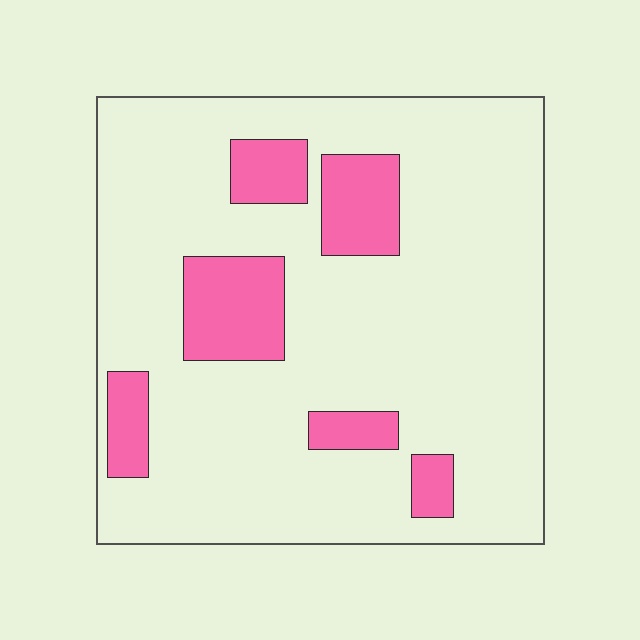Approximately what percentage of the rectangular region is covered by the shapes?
Approximately 15%.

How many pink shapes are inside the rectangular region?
6.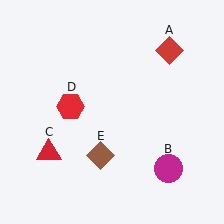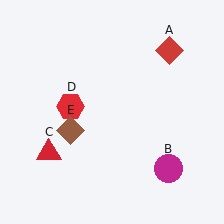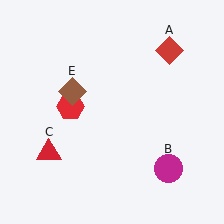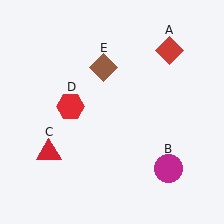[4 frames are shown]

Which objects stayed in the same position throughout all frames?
Red diamond (object A) and magenta circle (object B) and red triangle (object C) and red hexagon (object D) remained stationary.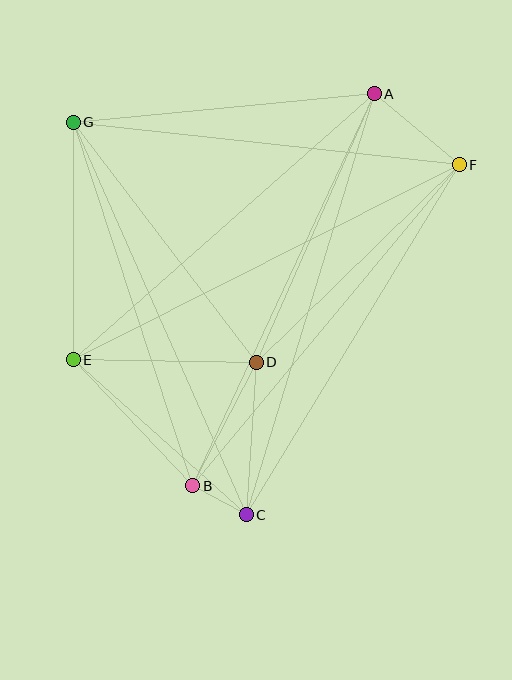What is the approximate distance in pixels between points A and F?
The distance between A and F is approximately 111 pixels.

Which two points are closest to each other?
Points B and C are closest to each other.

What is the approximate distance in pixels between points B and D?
The distance between B and D is approximately 139 pixels.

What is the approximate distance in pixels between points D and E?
The distance between D and E is approximately 183 pixels.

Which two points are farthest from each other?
Points A and C are farthest from each other.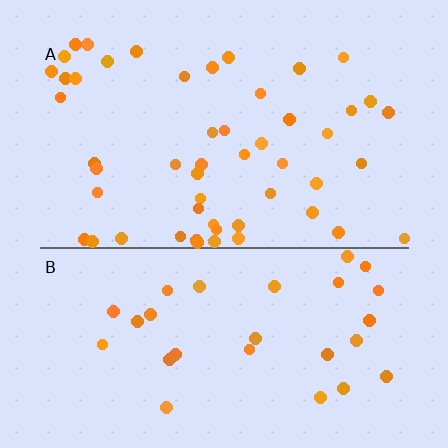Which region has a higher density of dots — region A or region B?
A (the top).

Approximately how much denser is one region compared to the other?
Approximately 1.8× — region A over region B.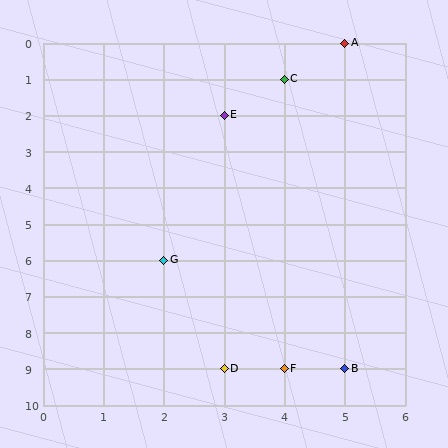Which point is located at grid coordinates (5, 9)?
Point B is at (5, 9).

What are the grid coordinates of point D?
Point D is at grid coordinates (3, 9).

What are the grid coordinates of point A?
Point A is at grid coordinates (5, 0).